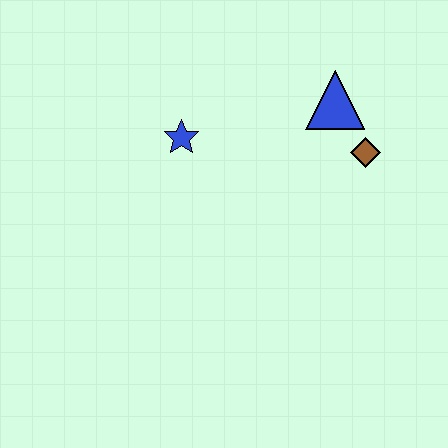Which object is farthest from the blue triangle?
The blue star is farthest from the blue triangle.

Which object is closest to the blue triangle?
The brown diamond is closest to the blue triangle.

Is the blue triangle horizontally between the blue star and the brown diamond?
Yes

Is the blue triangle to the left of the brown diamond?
Yes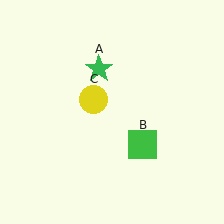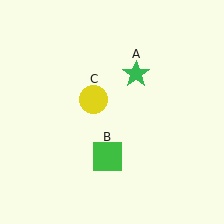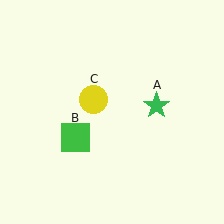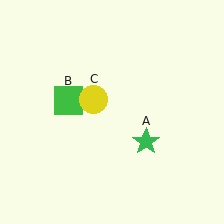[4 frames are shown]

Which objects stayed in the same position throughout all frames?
Yellow circle (object C) remained stationary.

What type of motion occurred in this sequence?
The green star (object A), green square (object B) rotated clockwise around the center of the scene.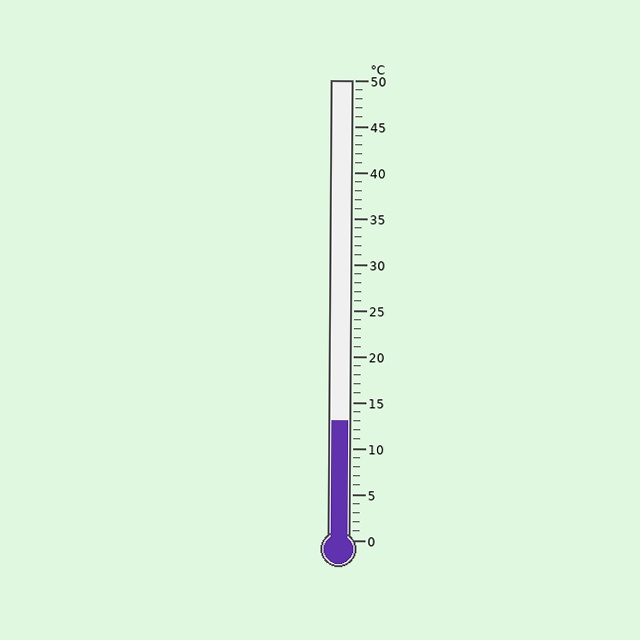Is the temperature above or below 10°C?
The temperature is above 10°C.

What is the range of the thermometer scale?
The thermometer scale ranges from 0°C to 50°C.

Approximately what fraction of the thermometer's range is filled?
The thermometer is filled to approximately 25% of its range.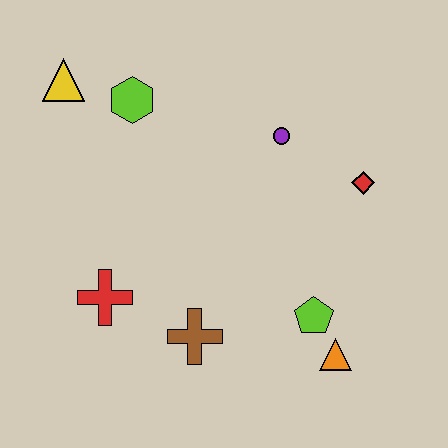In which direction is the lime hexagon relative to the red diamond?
The lime hexagon is to the left of the red diamond.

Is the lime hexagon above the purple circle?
Yes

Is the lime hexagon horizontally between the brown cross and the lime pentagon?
No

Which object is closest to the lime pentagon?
The orange triangle is closest to the lime pentagon.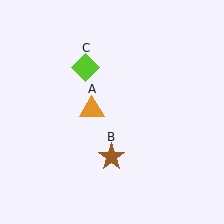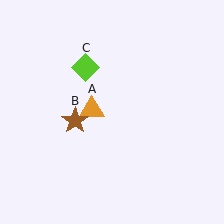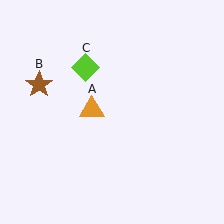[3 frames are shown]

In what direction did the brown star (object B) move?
The brown star (object B) moved up and to the left.